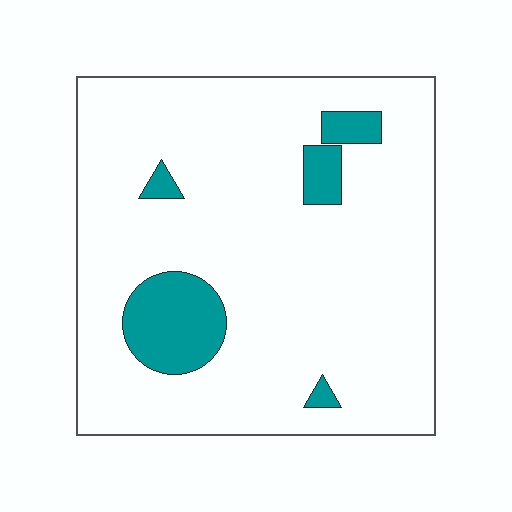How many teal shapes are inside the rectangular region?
5.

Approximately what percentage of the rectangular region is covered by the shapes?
Approximately 10%.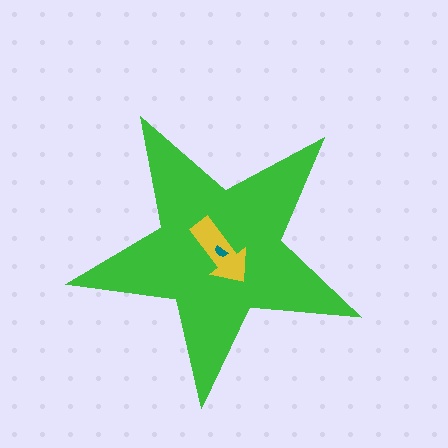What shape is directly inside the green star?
The yellow arrow.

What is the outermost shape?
The green star.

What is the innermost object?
The teal semicircle.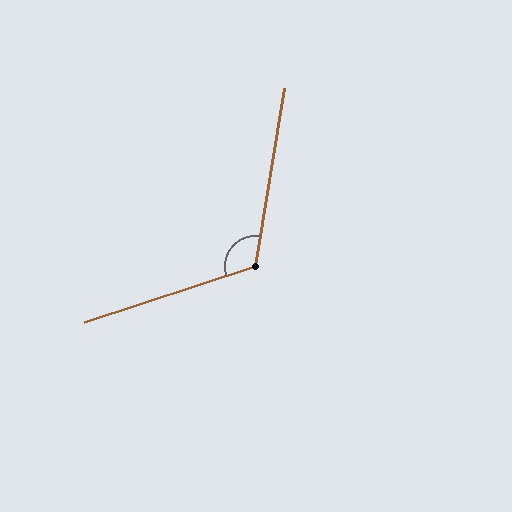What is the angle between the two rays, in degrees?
Approximately 118 degrees.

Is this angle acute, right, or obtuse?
It is obtuse.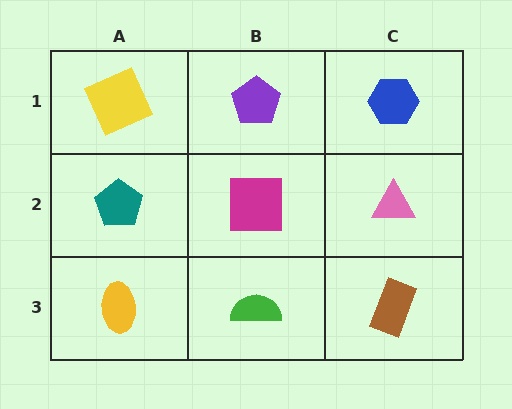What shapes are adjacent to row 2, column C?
A blue hexagon (row 1, column C), a brown rectangle (row 3, column C), a magenta square (row 2, column B).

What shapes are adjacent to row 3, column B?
A magenta square (row 2, column B), a yellow ellipse (row 3, column A), a brown rectangle (row 3, column C).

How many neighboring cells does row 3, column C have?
2.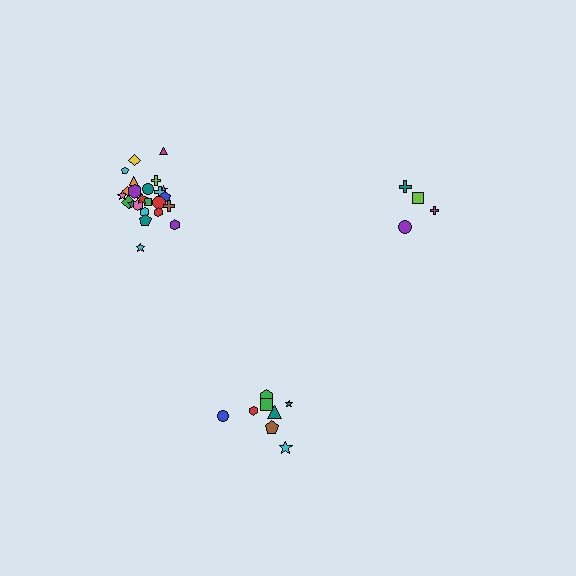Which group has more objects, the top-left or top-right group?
The top-left group.